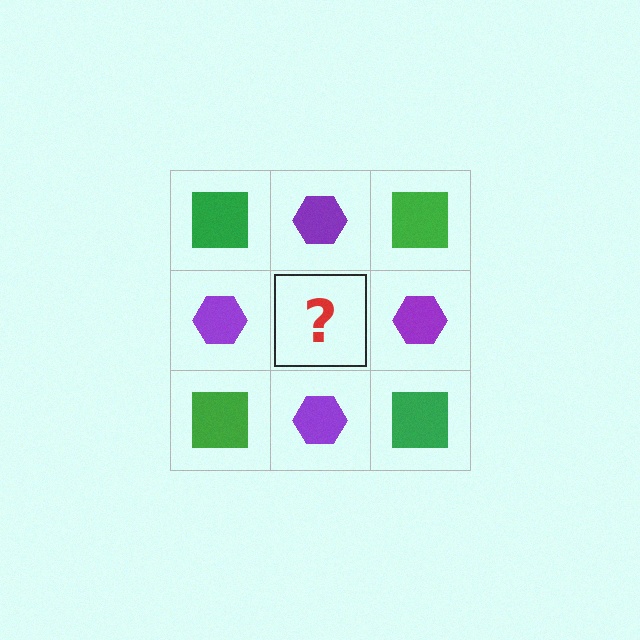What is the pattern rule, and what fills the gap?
The rule is that it alternates green square and purple hexagon in a checkerboard pattern. The gap should be filled with a green square.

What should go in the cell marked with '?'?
The missing cell should contain a green square.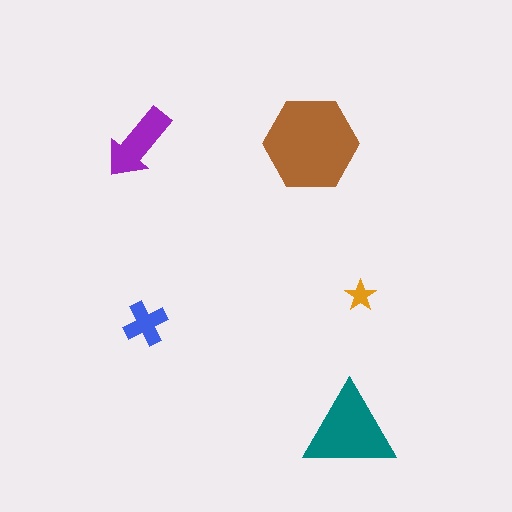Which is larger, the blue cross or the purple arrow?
The purple arrow.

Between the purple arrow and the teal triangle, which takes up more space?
The teal triangle.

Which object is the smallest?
The orange star.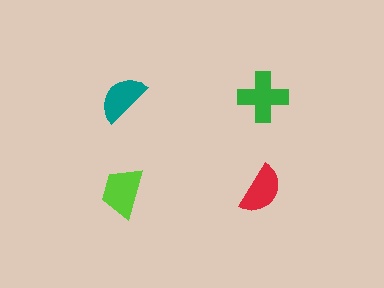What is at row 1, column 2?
A green cross.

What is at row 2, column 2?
A red semicircle.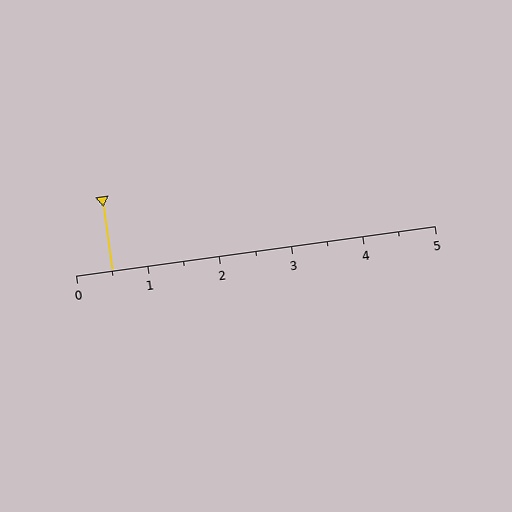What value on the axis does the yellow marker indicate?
The marker indicates approximately 0.5.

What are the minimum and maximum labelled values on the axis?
The axis runs from 0 to 5.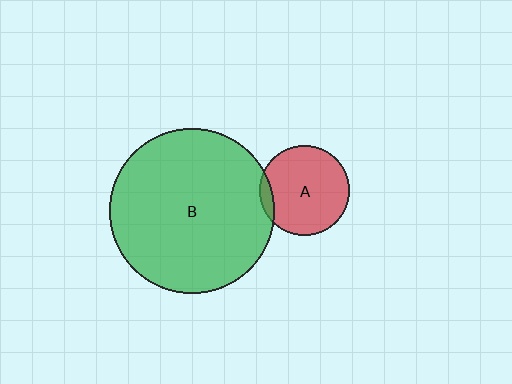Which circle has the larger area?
Circle B (green).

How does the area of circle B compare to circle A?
Approximately 3.4 times.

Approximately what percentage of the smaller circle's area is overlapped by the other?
Approximately 5%.